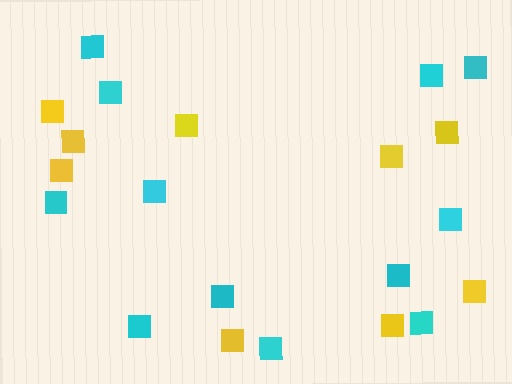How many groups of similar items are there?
There are 2 groups: one group of yellow squares (9) and one group of cyan squares (12).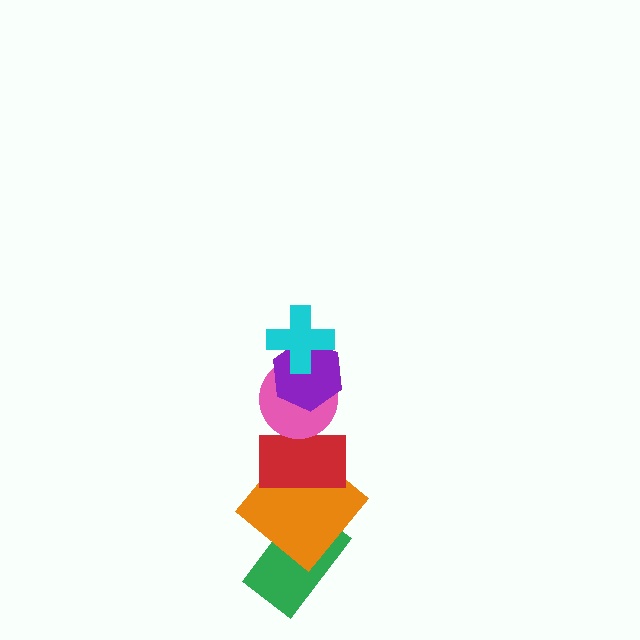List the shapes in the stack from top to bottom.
From top to bottom: the cyan cross, the purple hexagon, the pink circle, the red rectangle, the orange diamond, the green rectangle.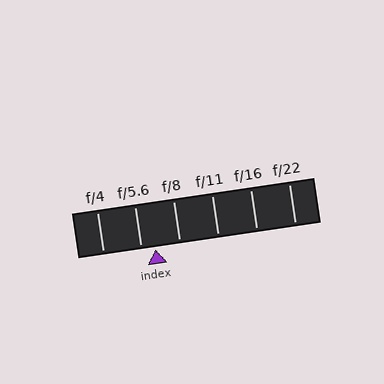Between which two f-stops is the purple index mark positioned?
The index mark is between f/5.6 and f/8.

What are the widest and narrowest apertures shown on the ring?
The widest aperture shown is f/4 and the narrowest is f/22.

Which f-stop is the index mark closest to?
The index mark is closest to f/5.6.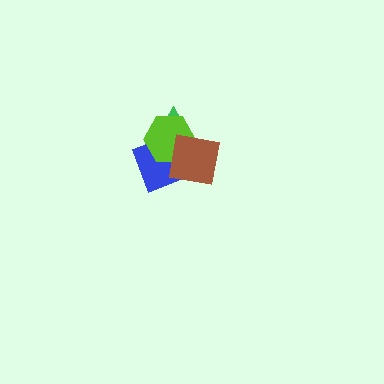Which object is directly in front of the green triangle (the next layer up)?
The blue diamond is directly in front of the green triangle.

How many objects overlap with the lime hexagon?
3 objects overlap with the lime hexagon.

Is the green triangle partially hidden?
Yes, it is partially covered by another shape.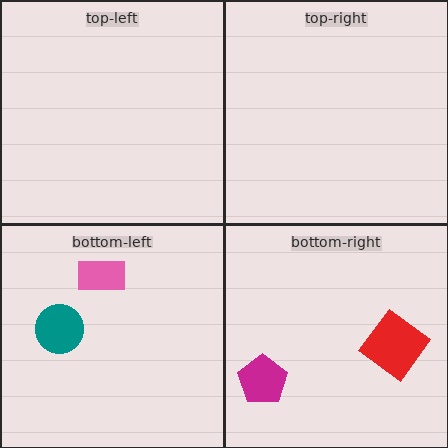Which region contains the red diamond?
The bottom-right region.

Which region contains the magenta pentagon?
The bottom-right region.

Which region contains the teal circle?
The bottom-left region.